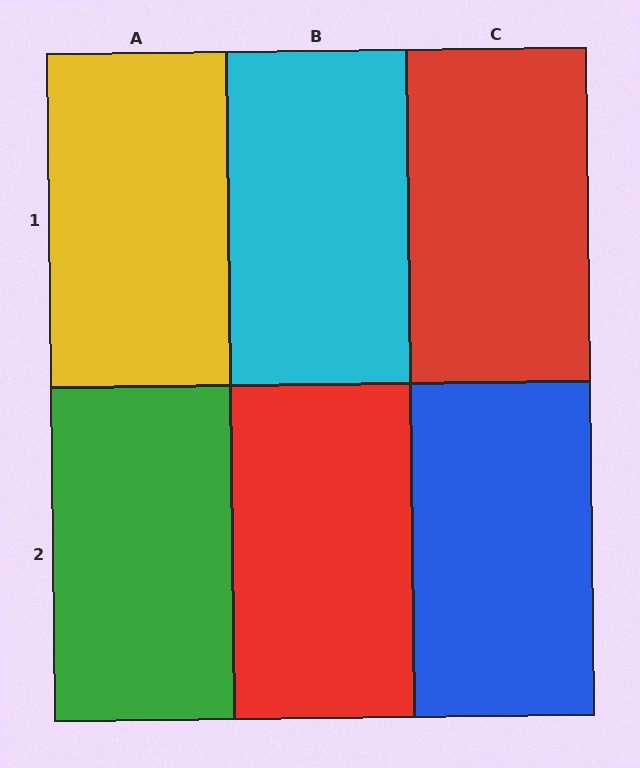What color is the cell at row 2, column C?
Blue.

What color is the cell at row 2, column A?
Green.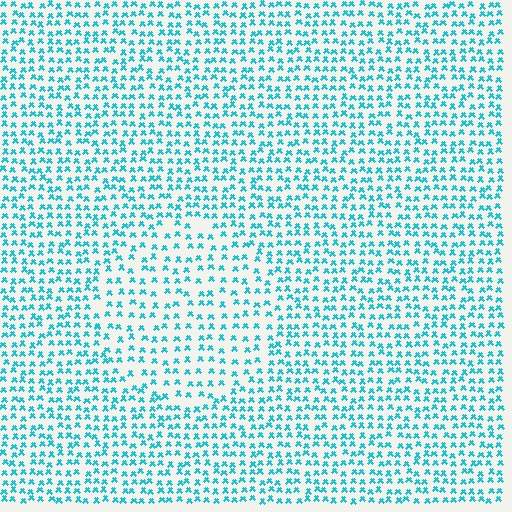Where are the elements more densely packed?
The elements are more densely packed outside the circle boundary.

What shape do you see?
I see a circle.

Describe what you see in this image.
The image contains small cyan elements arranged at two different densities. A circle-shaped region is visible where the elements are less densely packed than the surrounding area.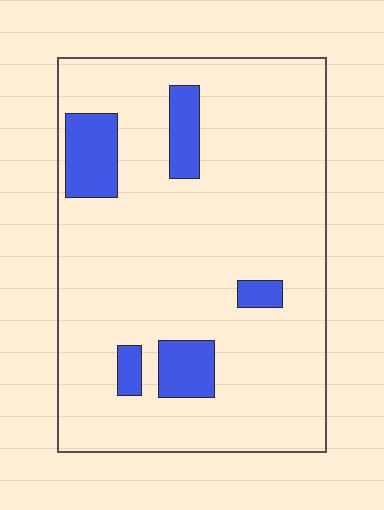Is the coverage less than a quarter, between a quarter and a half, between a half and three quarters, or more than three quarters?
Less than a quarter.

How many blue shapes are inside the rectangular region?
5.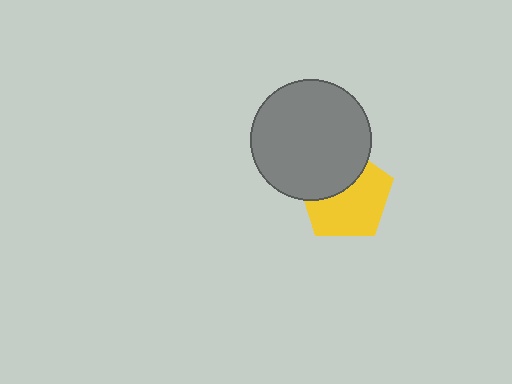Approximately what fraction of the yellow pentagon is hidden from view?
Roughly 38% of the yellow pentagon is hidden behind the gray circle.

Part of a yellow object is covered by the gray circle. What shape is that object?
It is a pentagon.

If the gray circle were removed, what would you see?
You would see the complete yellow pentagon.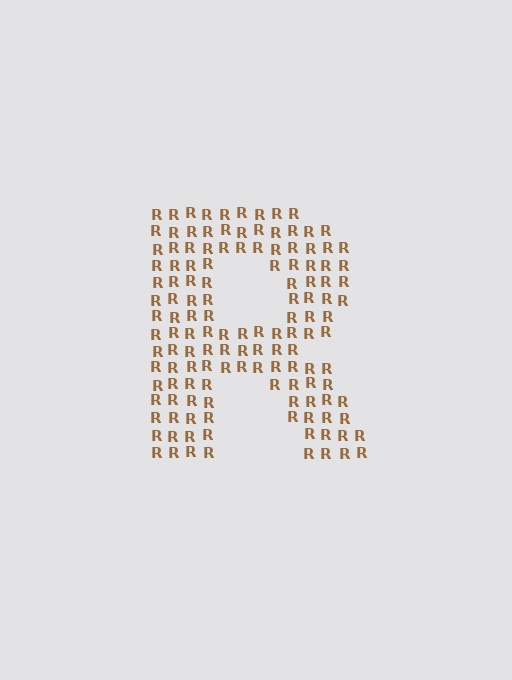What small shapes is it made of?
It is made of small letter R's.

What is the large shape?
The large shape is the letter R.